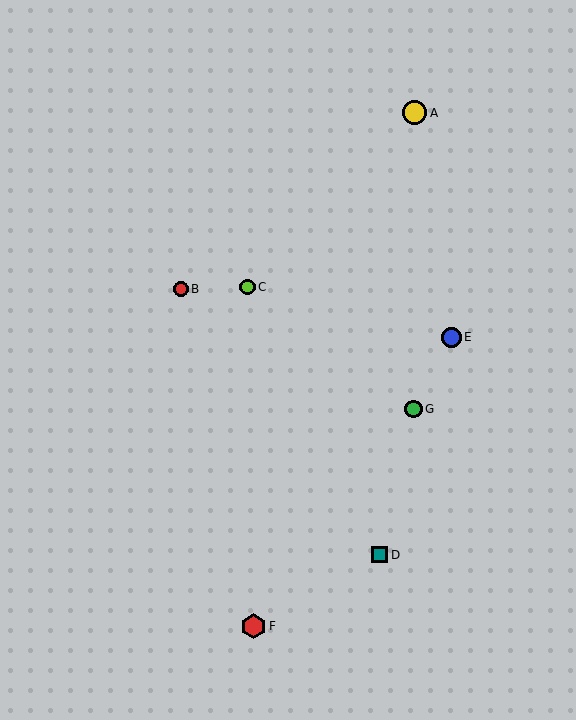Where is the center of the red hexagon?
The center of the red hexagon is at (253, 626).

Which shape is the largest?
The yellow circle (labeled A) is the largest.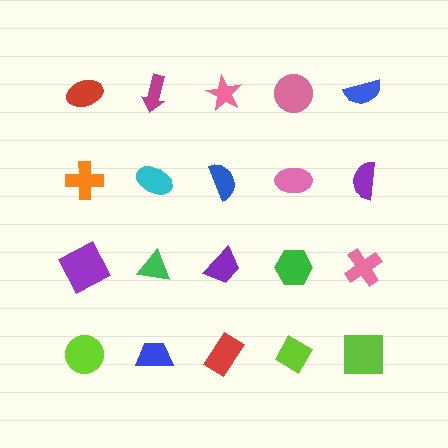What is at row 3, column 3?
A purple trapezoid.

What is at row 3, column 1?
A purple square.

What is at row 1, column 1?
A red ellipse.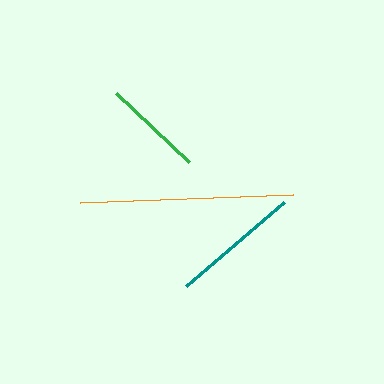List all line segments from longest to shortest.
From longest to shortest: orange, teal, green.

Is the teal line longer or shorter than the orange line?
The orange line is longer than the teal line.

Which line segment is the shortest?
The green line is the shortest at approximately 100 pixels.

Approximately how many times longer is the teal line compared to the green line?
The teal line is approximately 1.3 times the length of the green line.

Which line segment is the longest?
The orange line is the longest at approximately 213 pixels.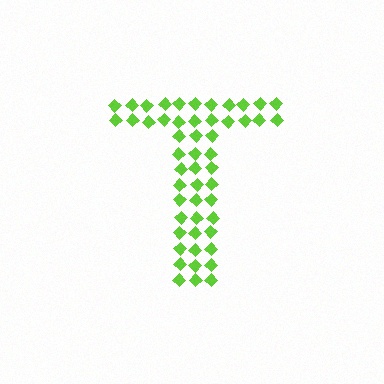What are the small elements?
The small elements are diamonds.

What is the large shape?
The large shape is the letter T.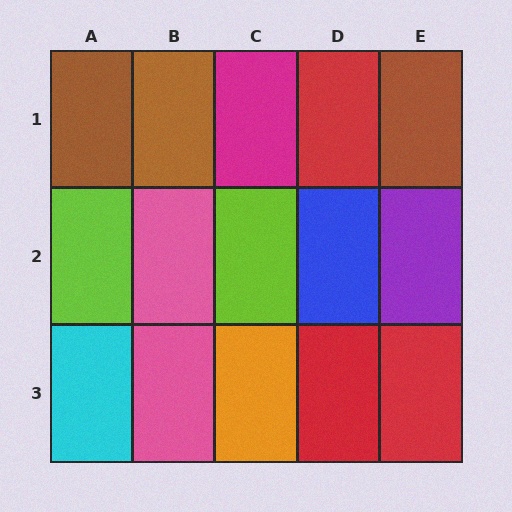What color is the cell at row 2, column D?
Blue.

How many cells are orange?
1 cell is orange.